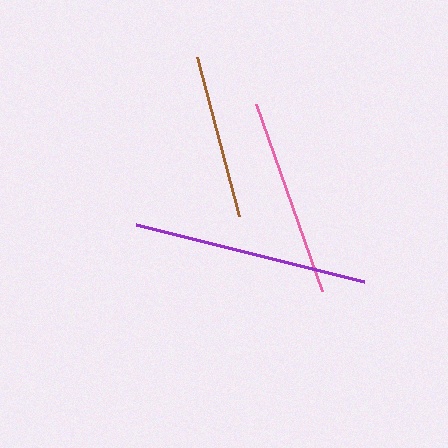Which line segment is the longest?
The purple line is the longest at approximately 235 pixels.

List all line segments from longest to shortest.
From longest to shortest: purple, pink, brown.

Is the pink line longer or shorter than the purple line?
The purple line is longer than the pink line.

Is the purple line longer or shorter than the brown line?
The purple line is longer than the brown line.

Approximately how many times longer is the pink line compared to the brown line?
The pink line is approximately 1.2 times the length of the brown line.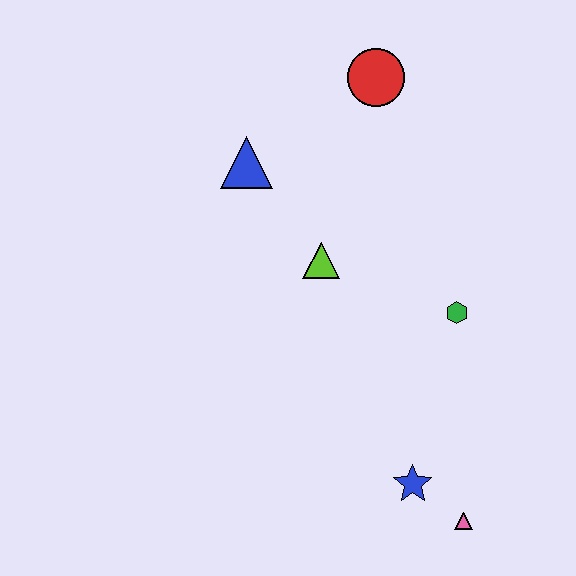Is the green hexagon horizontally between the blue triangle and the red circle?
No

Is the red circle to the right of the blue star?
No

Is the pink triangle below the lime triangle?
Yes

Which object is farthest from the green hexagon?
The blue triangle is farthest from the green hexagon.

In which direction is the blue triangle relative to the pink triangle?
The blue triangle is above the pink triangle.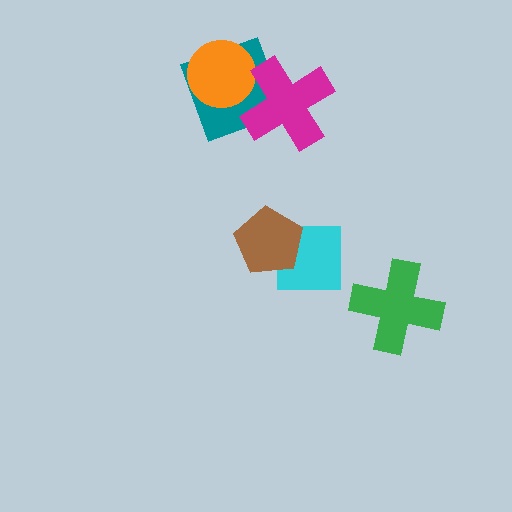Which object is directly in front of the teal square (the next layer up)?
The orange circle is directly in front of the teal square.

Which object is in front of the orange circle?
The magenta cross is in front of the orange circle.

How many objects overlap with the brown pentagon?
1 object overlaps with the brown pentagon.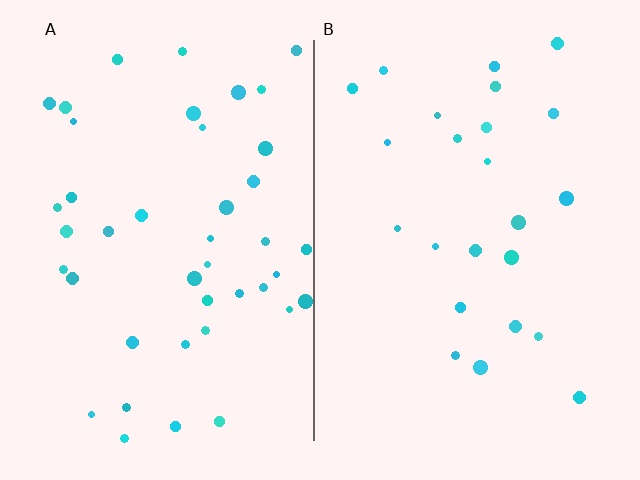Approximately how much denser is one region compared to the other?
Approximately 1.8× — region A over region B.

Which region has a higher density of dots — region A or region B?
A (the left).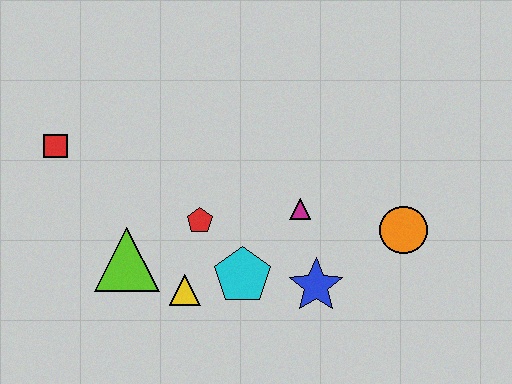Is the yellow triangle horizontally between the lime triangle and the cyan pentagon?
Yes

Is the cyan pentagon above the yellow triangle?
Yes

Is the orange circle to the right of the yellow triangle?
Yes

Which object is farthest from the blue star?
The red square is farthest from the blue star.